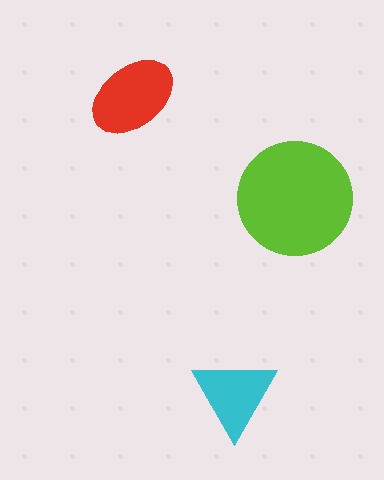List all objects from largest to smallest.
The lime circle, the red ellipse, the cyan triangle.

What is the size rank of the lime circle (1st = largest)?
1st.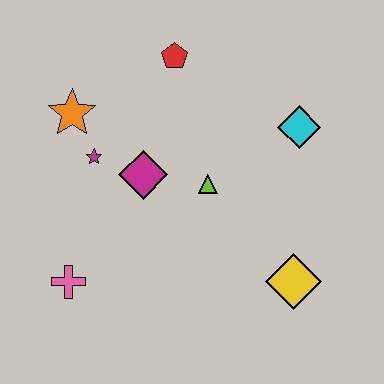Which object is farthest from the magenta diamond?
The yellow diamond is farthest from the magenta diamond.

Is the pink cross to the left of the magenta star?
Yes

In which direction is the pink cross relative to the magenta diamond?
The pink cross is below the magenta diamond.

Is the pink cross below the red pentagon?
Yes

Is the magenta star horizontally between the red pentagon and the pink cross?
Yes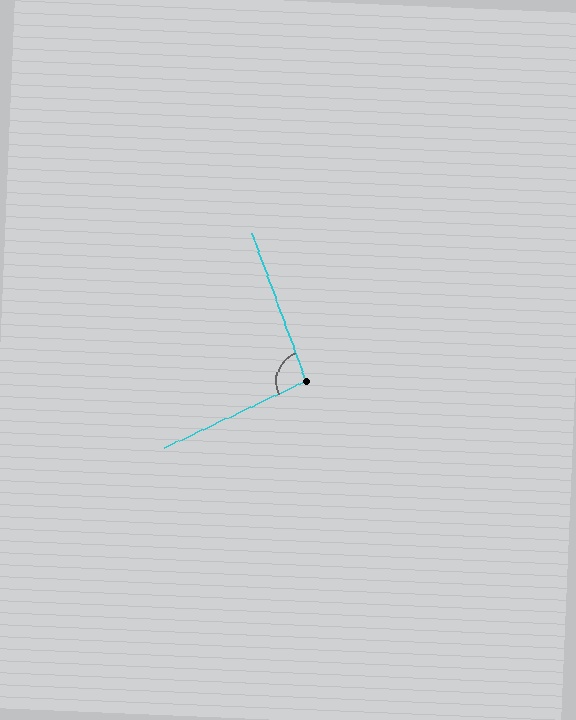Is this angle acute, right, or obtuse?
It is obtuse.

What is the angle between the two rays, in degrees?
Approximately 95 degrees.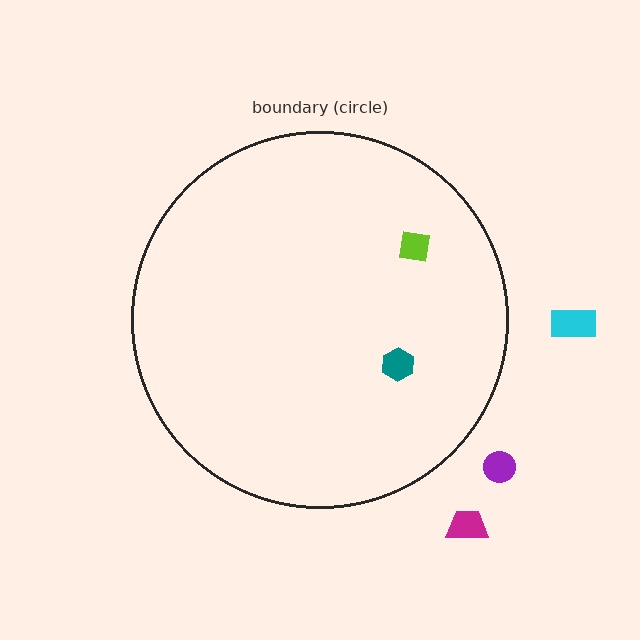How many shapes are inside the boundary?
2 inside, 3 outside.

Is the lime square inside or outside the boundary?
Inside.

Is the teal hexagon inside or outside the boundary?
Inside.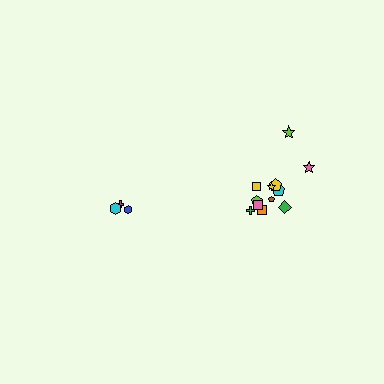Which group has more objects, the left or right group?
The right group.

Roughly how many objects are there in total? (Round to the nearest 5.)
Roughly 15 objects in total.